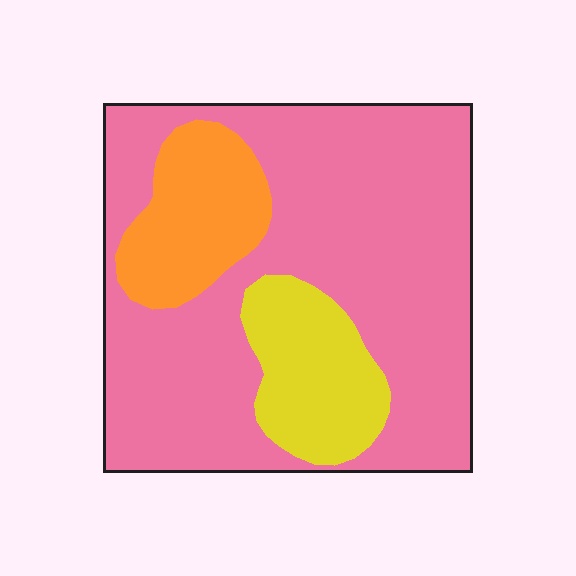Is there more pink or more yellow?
Pink.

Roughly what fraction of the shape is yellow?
Yellow takes up about one sixth (1/6) of the shape.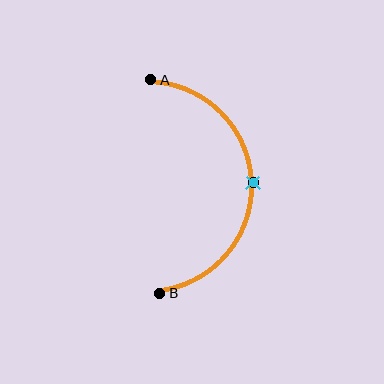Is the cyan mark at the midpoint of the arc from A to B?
Yes. The cyan mark lies on the arc at equal arc-length from both A and B — it is the arc midpoint.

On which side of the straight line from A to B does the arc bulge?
The arc bulges to the right of the straight line connecting A and B.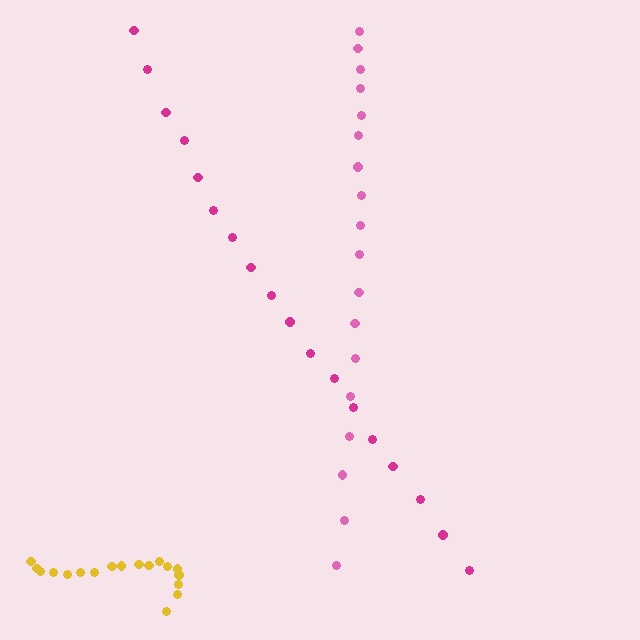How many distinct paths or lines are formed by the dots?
There are 3 distinct paths.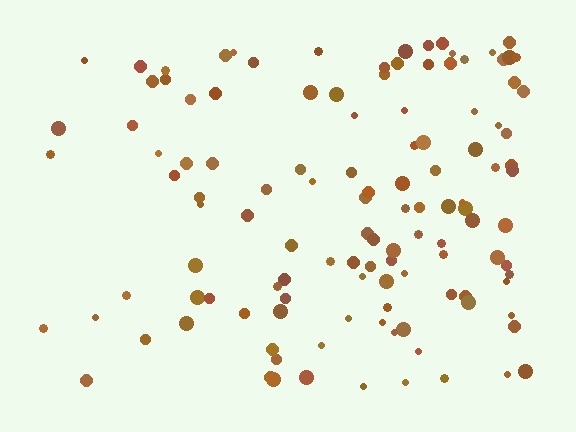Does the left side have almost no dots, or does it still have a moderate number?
Still a moderate number, just noticeably fewer than the right.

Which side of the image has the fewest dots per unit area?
The left.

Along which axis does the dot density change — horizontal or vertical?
Horizontal.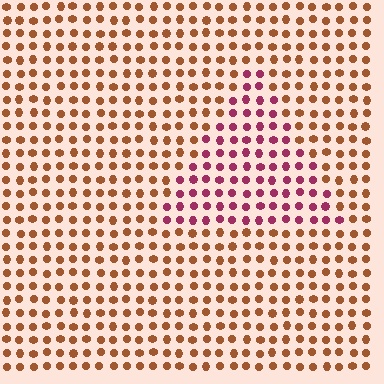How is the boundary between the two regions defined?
The boundary is defined purely by a slight shift in hue (about 49 degrees). Spacing, size, and orientation are identical on both sides.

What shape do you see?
I see a triangle.